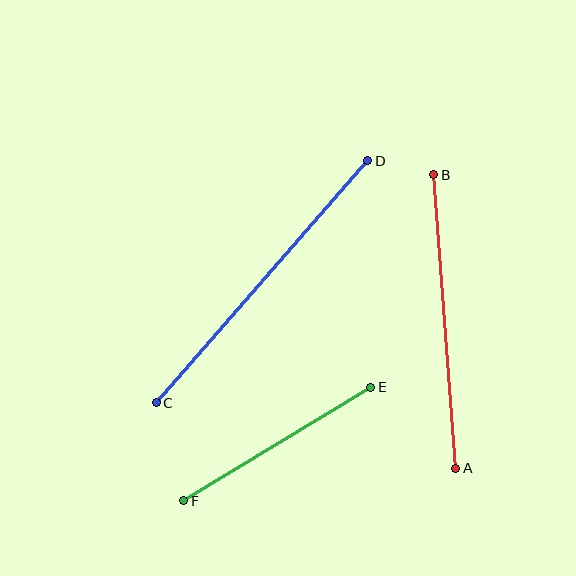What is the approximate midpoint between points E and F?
The midpoint is at approximately (277, 444) pixels.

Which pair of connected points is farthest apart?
Points C and D are farthest apart.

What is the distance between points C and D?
The distance is approximately 321 pixels.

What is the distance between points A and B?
The distance is approximately 295 pixels.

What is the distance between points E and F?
The distance is approximately 219 pixels.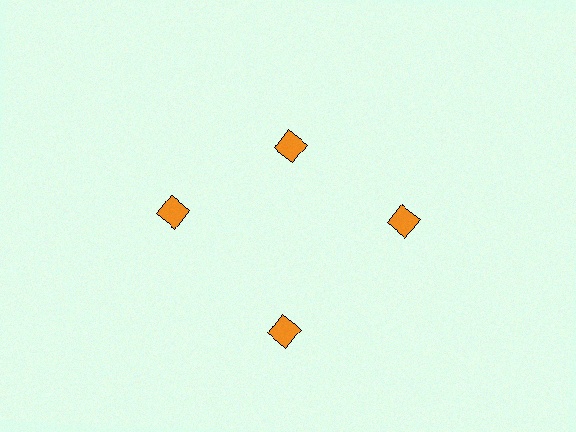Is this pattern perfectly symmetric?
No. The 4 orange diamonds are arranged in a ring, but one element near the 12 o'clock position is pulled inward toward the center, breaking the 4-fold rotational symmetry.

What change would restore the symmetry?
The symmetry would be restored by moving it outward, back onto the ring so that all 4 diamonds sit at equal angles and equal distance from the center.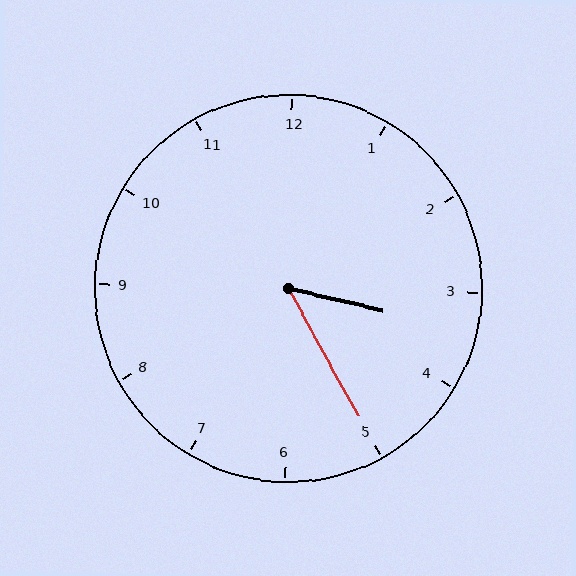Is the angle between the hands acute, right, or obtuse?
It is acute.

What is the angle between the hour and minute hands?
Approximately 48 degrees.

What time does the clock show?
3:25.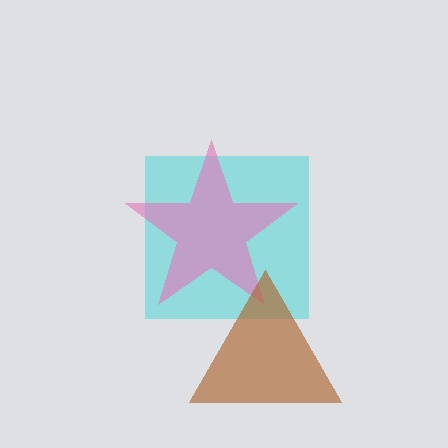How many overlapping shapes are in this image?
There are 3 overlapping shapes in the image.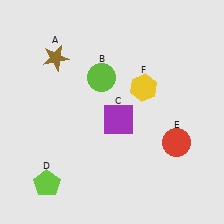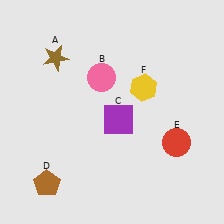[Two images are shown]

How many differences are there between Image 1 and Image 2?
There are 2 differences between the two images.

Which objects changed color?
B changed from lime to pink. D changed from lime to brown.